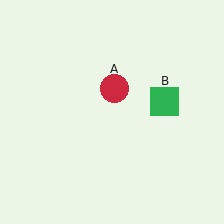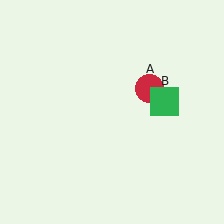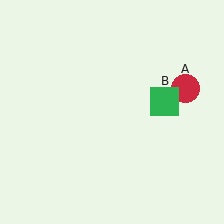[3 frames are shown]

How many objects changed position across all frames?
1 object changed position: red circle (object A).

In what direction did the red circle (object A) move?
The red circle (object A) moved right.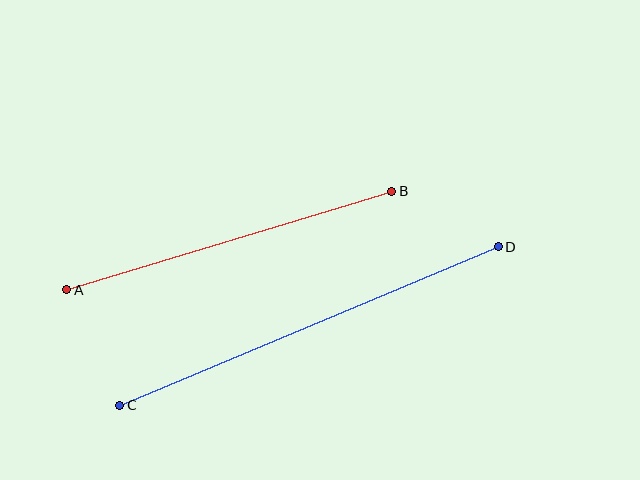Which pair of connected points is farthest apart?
Points C and D are farthest apart.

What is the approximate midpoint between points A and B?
The midpoint is at approximately (229, 241) pixels.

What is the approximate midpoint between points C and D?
The midpoint is at approximately (309, 326) pixels.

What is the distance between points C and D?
The distance is approximately 410 pixels.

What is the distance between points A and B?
The distance is approximately 339 pixels.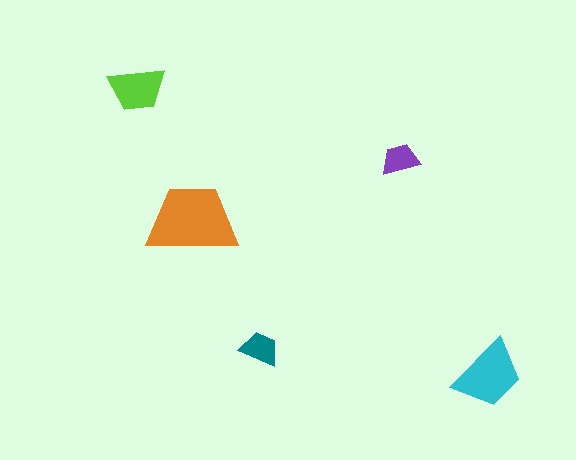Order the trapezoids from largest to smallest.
the orange one, the cyan one, the lime one, the teal one, the purple one.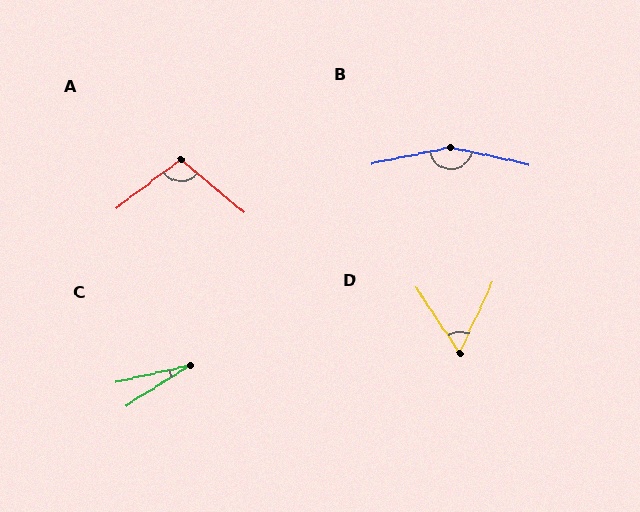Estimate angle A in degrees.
Approximately 103 degrees.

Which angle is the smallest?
C, at approximately 20 degrees.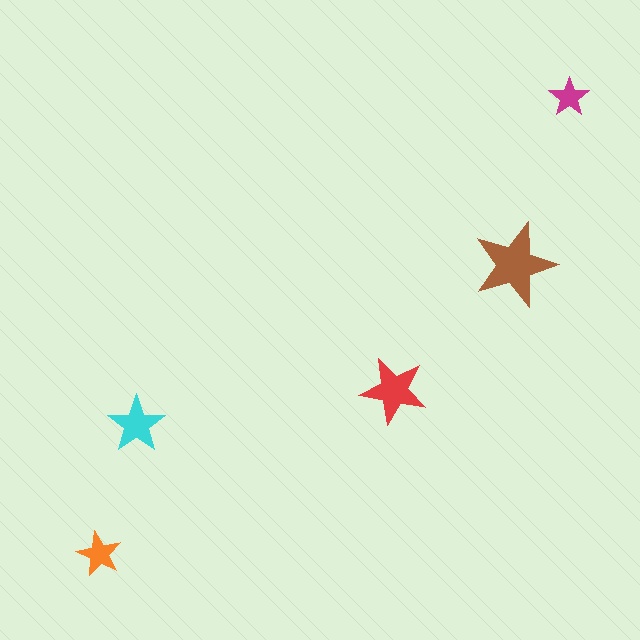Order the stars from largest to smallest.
the brown one, the red one, the cyan one, the orange one, the magenta one.